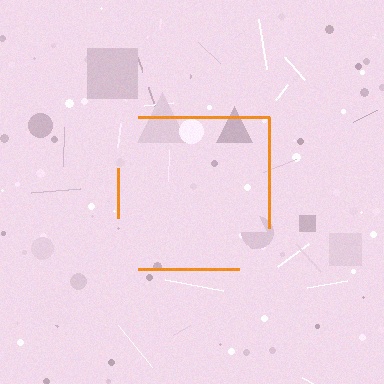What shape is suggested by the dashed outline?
The dashed outline suggests a square.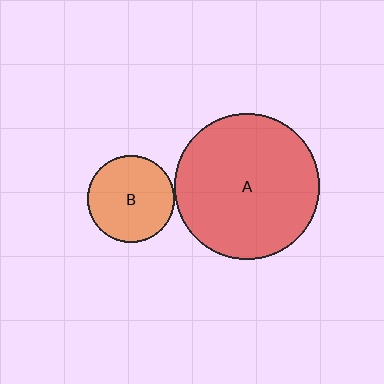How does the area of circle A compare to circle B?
Approximately 2.8 times.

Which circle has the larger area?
Circle A (red).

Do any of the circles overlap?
No, none of the circles overlap.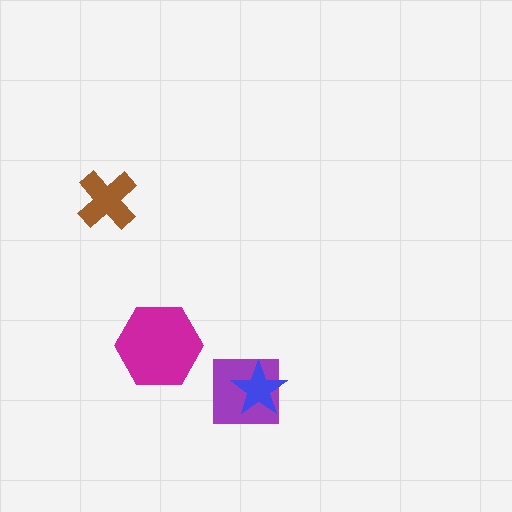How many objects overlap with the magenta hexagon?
0 objects overlap with the magenta hexagon.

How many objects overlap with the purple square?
1 object overlaps with the purple square.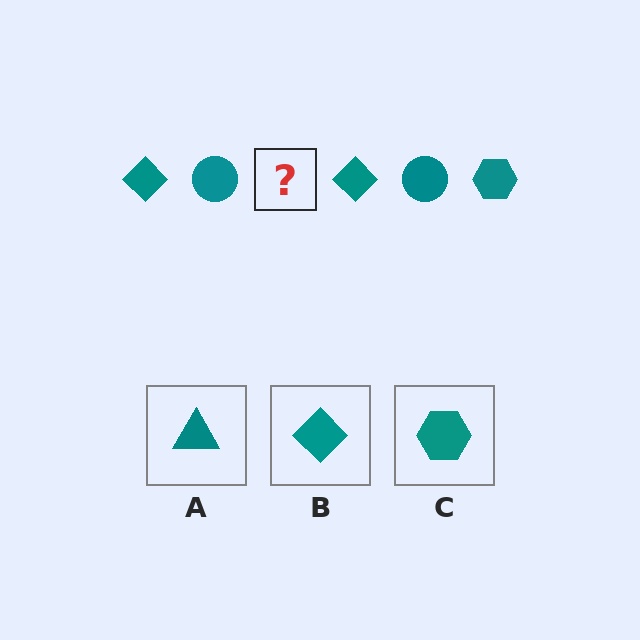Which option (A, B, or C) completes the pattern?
C.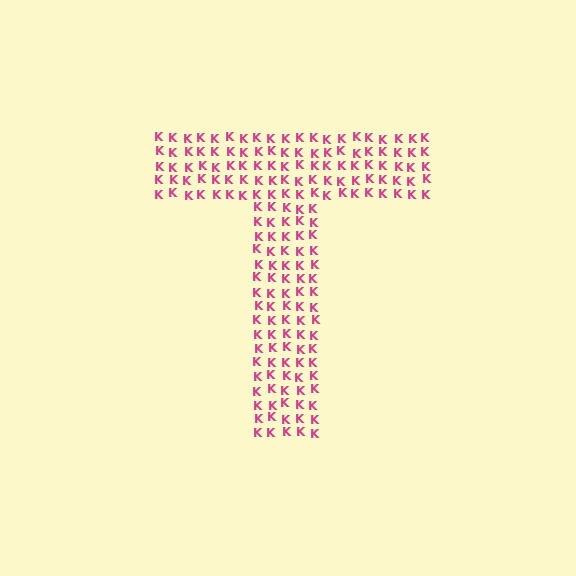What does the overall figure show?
The overall figure shows the letter T.